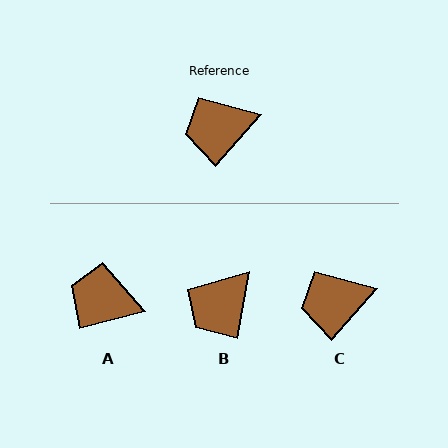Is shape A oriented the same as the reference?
No, it is off by about 34 degrees.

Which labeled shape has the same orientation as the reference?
C.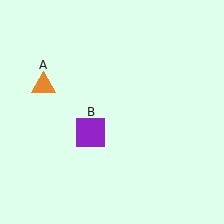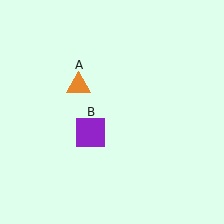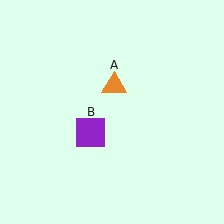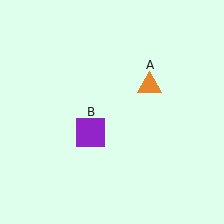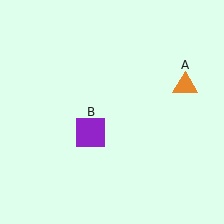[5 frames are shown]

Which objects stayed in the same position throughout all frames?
Purple square (object B) remained stationary.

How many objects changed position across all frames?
1 object changed position: orange triangle (object A).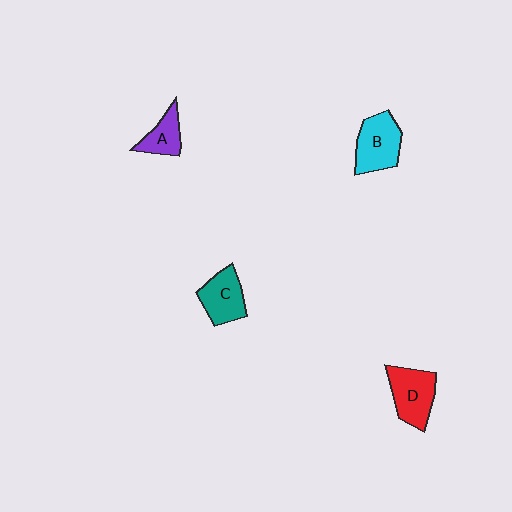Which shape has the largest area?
Shape B (cyan).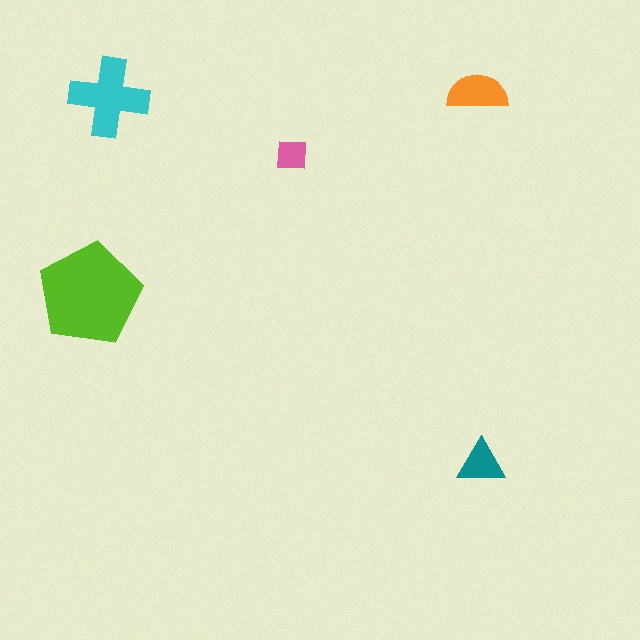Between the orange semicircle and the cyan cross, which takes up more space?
The cyan cross.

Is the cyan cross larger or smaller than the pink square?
Larger.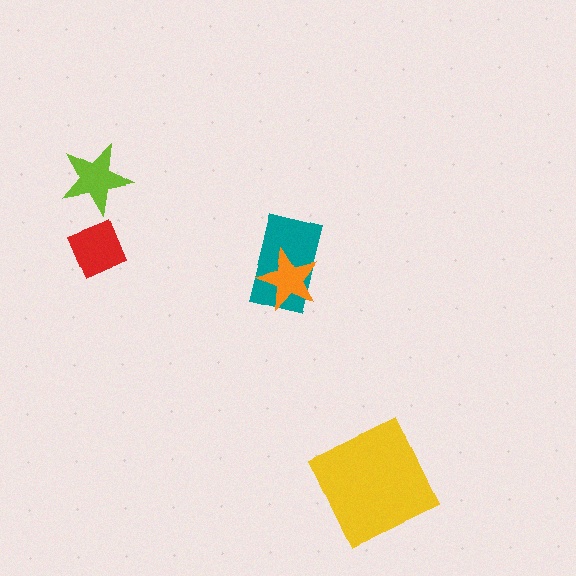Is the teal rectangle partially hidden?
Yes, it is partially covered by another shape.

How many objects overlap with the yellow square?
0 objects overlap with the yellow square.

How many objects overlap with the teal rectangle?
1 object overlaps with the teal rectangle.